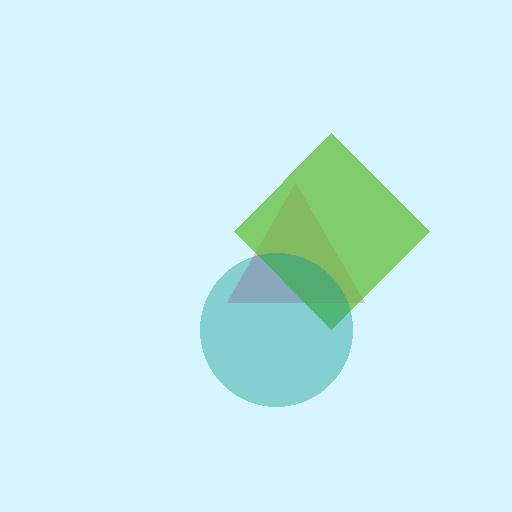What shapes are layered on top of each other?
The layered shapes are: a pink triangle, a lime diamond, a teal circle.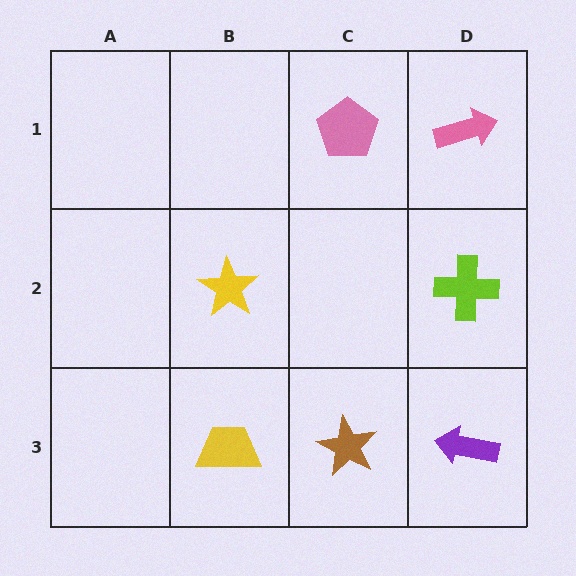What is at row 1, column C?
A pink pentagon.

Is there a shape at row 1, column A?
No, that cell is empty.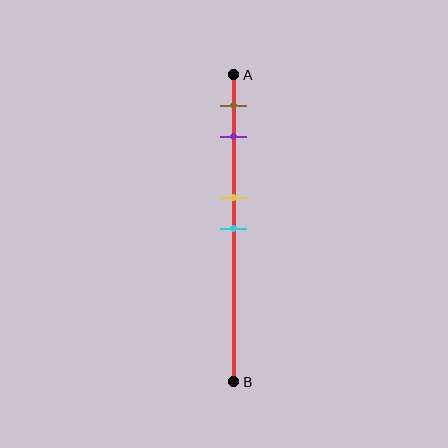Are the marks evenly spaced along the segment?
No, the marks are not evenly spaced.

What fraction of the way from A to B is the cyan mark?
The cyan mark is approximately 50% (0.5) of the way from A to B.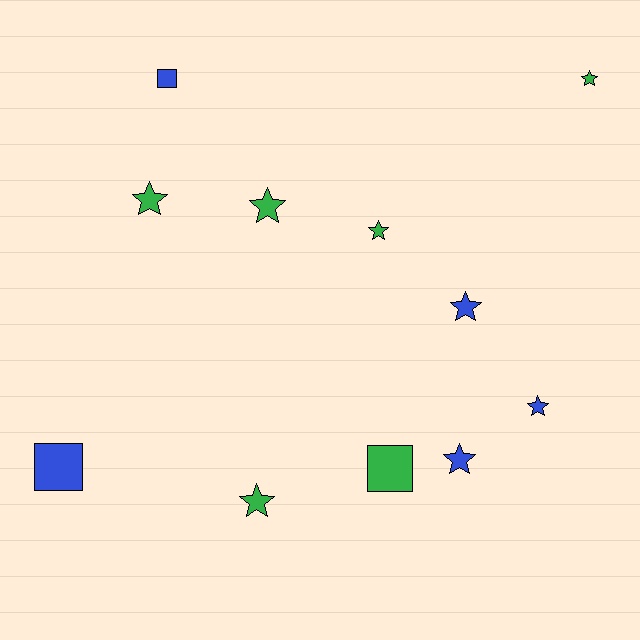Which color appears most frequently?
Green, with 6 objects.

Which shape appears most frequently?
Star, with 8 objects.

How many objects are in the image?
There are 11 objects.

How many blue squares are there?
There are 2 blue squares.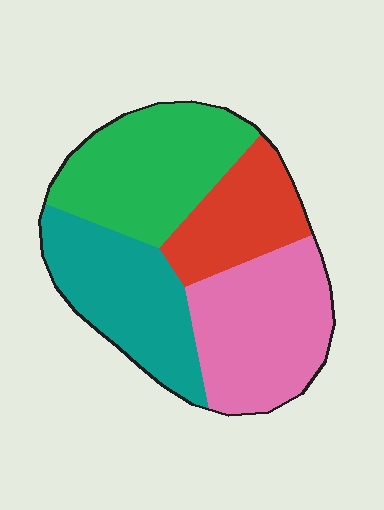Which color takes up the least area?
Red, at roughly 20%.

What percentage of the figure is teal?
Teal takes up about one quarter (1/4) of the figure.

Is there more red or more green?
Green.